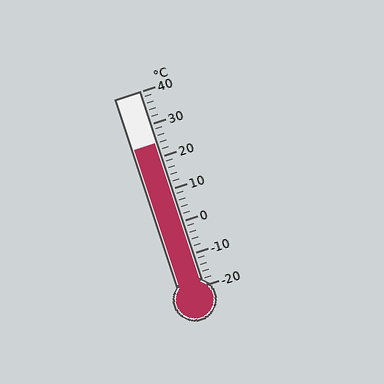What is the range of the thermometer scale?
The thermometer scale ranges from -20°C to 40°C.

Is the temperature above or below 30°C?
The temperature is below 30°C.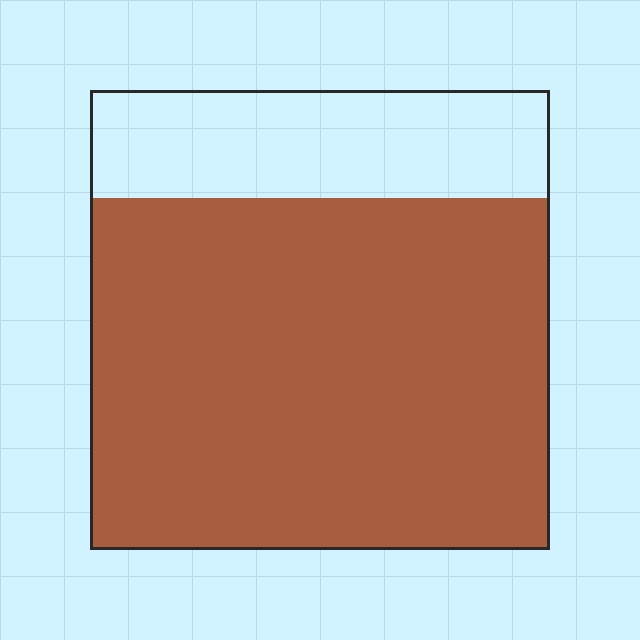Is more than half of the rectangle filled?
Yes.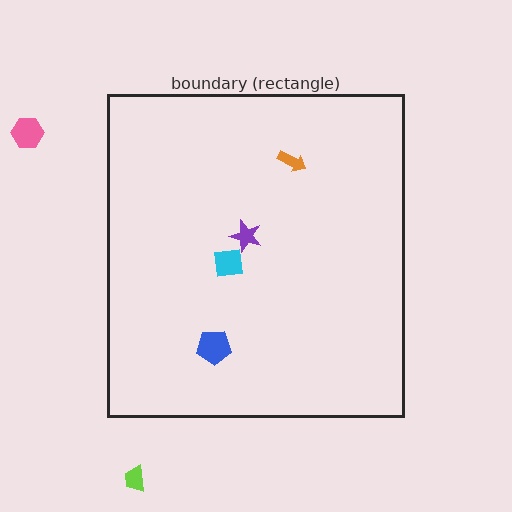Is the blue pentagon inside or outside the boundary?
Inside.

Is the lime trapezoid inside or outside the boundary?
Outside.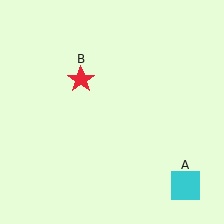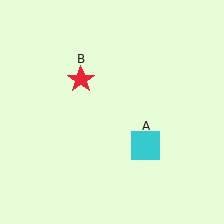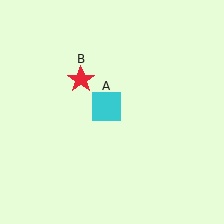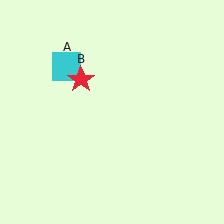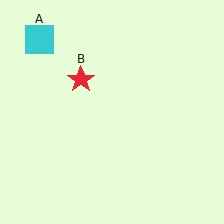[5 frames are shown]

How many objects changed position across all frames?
1 object changed position: cyan square (object A).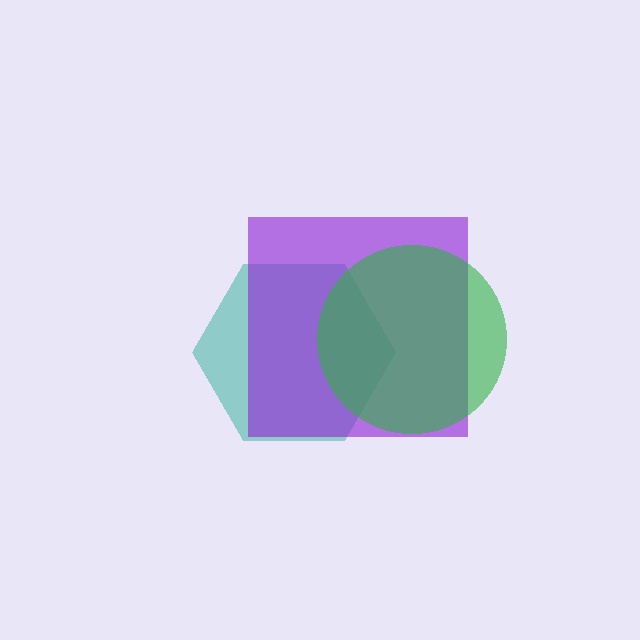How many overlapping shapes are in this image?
There are 3 overlapping shapes in the image.